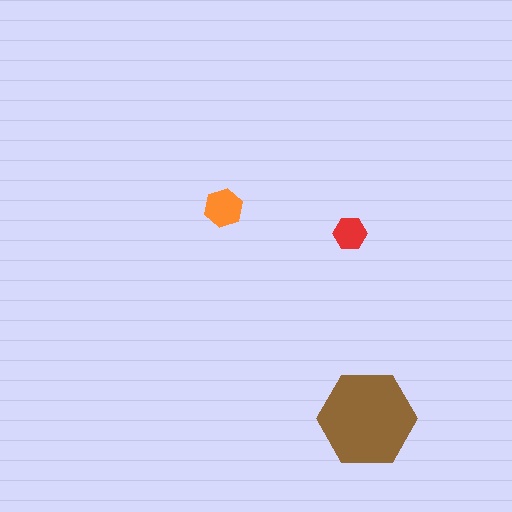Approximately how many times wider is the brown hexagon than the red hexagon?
About 3 times wider.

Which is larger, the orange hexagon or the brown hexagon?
The brown one.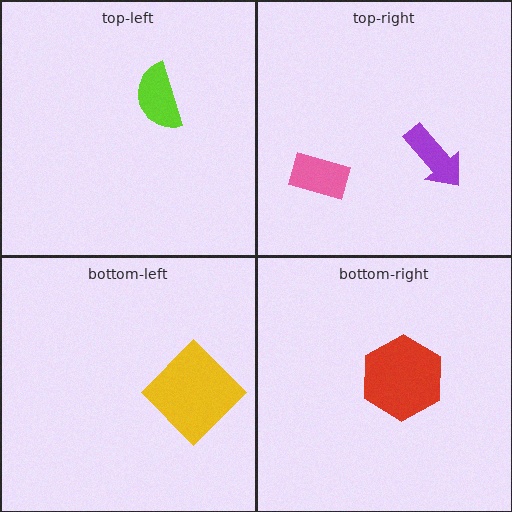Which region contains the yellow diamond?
The bottom-left region.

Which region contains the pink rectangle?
The top-right region.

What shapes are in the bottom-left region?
The yellow diamond.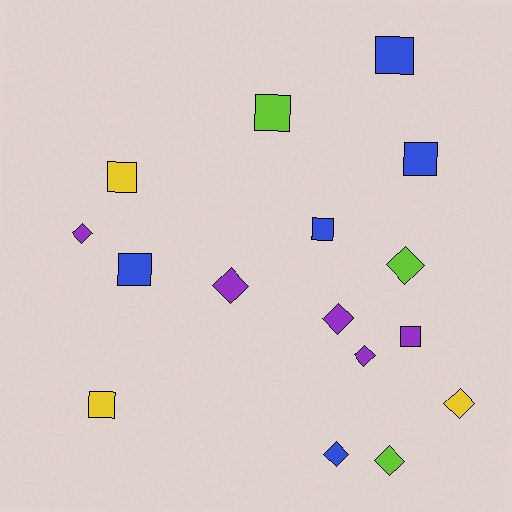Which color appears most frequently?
Purple, with 5 objects.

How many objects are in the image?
There are 16 objects.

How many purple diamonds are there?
There are 4 purple diamonds.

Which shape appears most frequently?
Square, with 8 objects.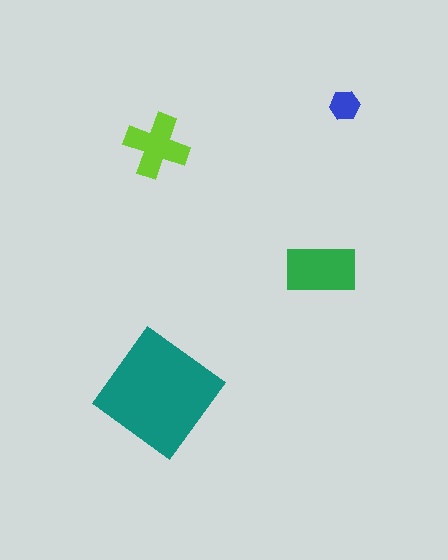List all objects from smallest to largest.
The blue hexagon, the lime cross, the green rectangle, the teal diamond.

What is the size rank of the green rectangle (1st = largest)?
2nd.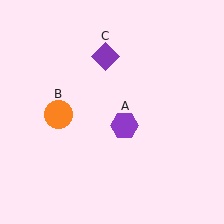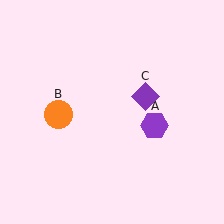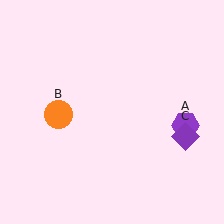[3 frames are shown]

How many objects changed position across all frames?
2 objects changed position: purple hexagon (object A), purple diamond (object C).